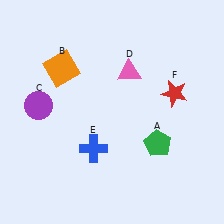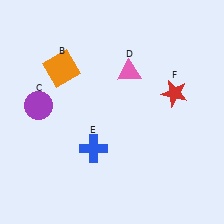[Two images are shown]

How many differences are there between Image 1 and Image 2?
There is 1 difference between the two images.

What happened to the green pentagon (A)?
The green pentagon (A) was removed in Image 2. It was in the bottom-right area of Image 1.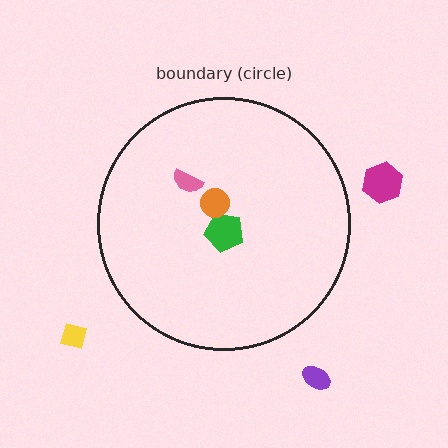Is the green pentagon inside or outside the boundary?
Inside.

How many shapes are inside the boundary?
3 inside, 3 outside.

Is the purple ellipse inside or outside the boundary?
Outside.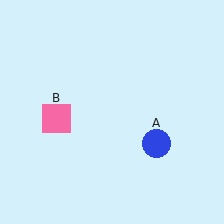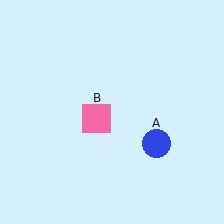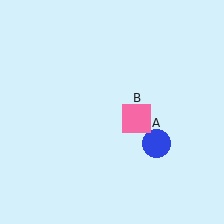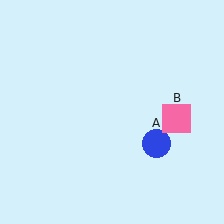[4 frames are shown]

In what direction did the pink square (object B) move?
The pink square (object B) moved right.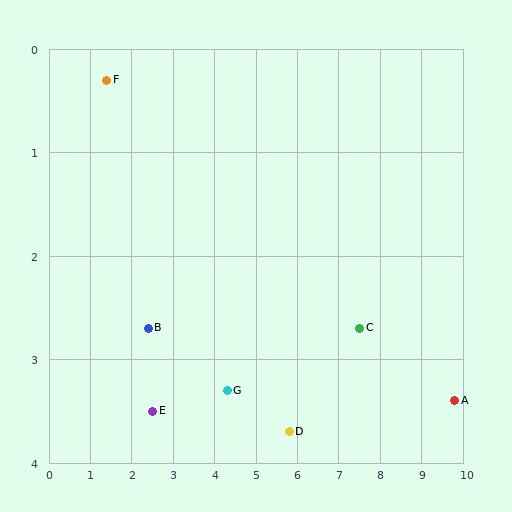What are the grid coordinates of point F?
Point F is at approximately (1.4, 0.3).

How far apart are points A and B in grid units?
Points A and B are about 7.4 grid units apart.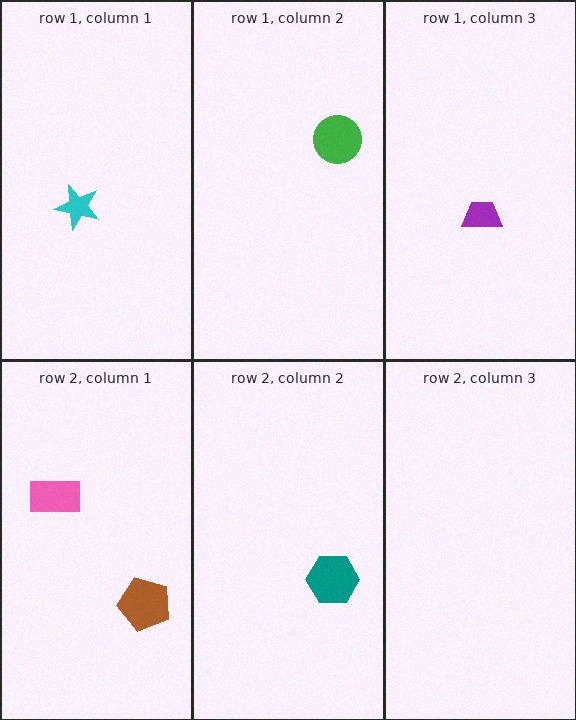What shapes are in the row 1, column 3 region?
The purple trapezoid.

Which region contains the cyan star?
The row 1, column 1 region.